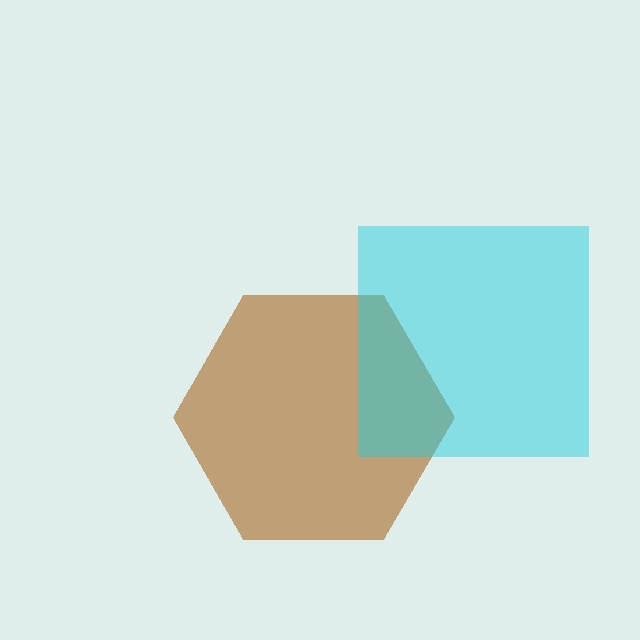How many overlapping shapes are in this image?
There are 2 overlapping shapes in the image.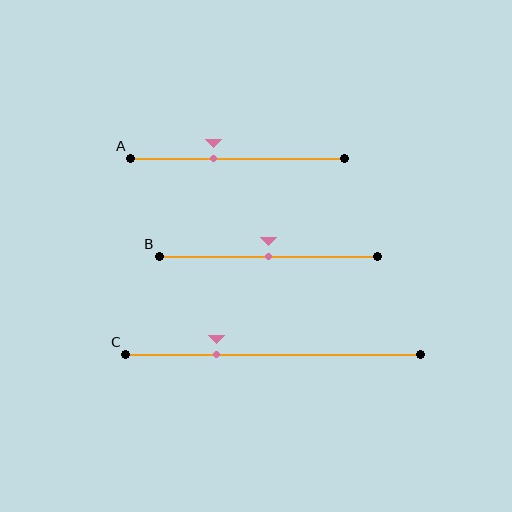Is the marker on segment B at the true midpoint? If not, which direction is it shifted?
Yes, the marker on segment B is at the true midpoint.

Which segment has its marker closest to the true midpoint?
Segment B has its marker closest to the true midpoint.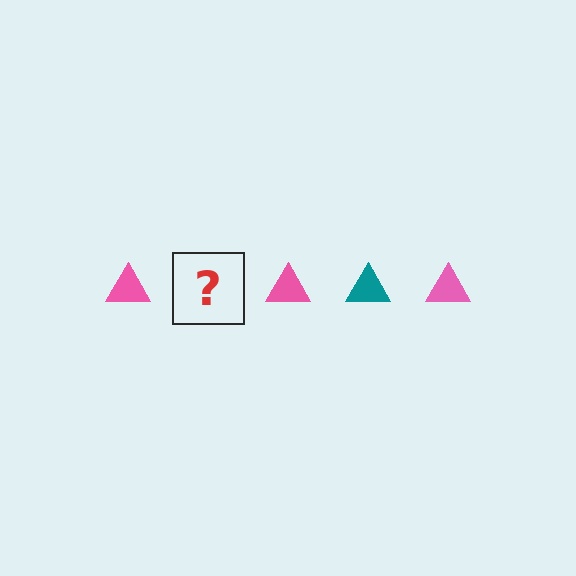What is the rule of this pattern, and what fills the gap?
The rule is that the pattern cycles through pink, teal triangles. The gap should be filled with a teal triangle.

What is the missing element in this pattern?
The missing element is a teal triangle.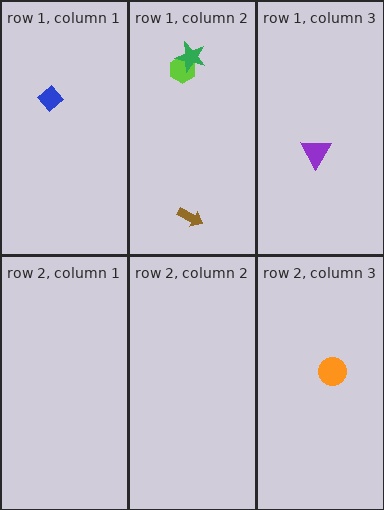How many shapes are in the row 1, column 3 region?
1.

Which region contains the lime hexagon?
The row 1, column 2 region.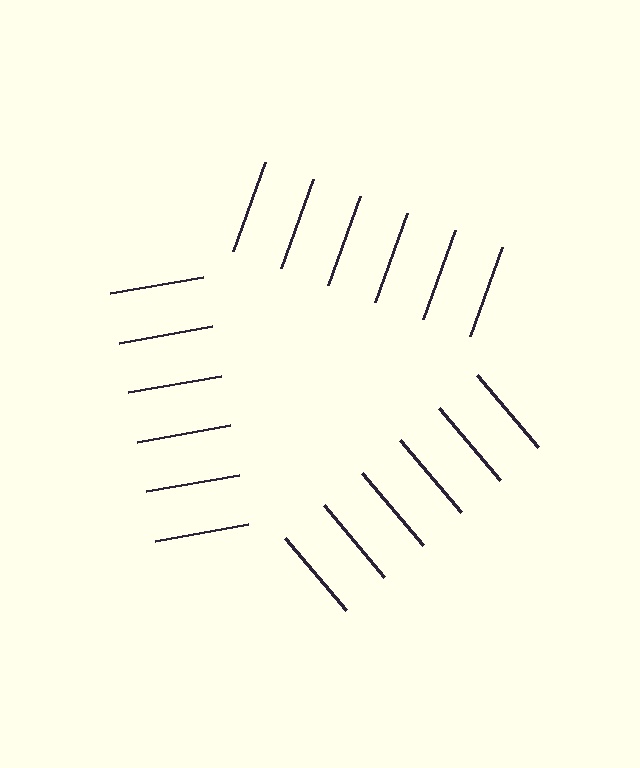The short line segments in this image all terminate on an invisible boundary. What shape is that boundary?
An illusory triangle — the line segments terminate on its edges but no continuous stroke is drawn.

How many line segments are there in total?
18 — 6 along each of the 3 edges.